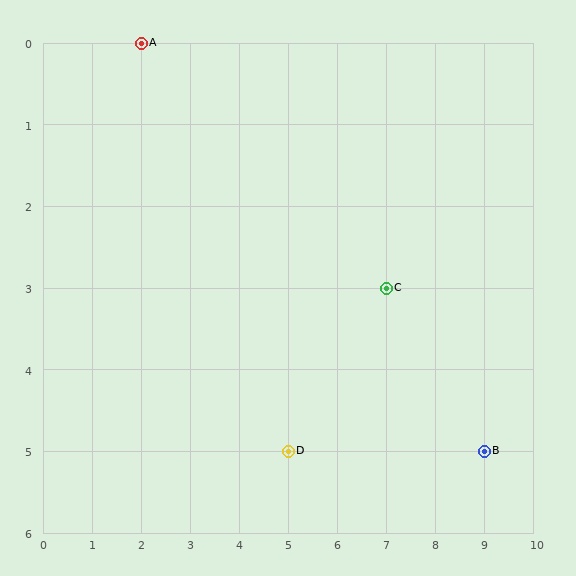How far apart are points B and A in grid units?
Points B and A are 7 columns and 5 rows apart (about 8.6 grid units diagonally).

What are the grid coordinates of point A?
Point A is at grid coordinates (2, 0).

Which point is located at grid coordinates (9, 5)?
Point B is at (9, 5).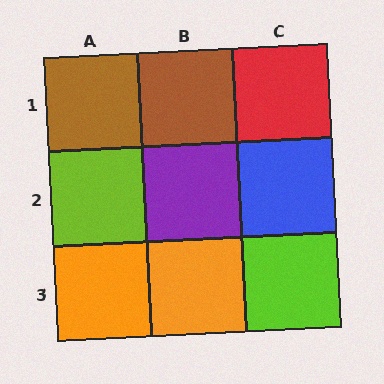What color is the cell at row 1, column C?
Red.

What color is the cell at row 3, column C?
Lime.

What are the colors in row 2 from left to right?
Lime, purple, blue.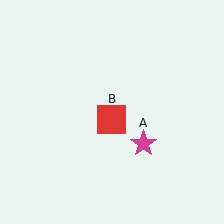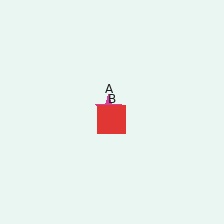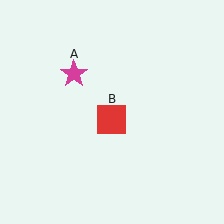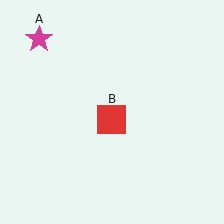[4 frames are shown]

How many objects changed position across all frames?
1 object changed position: magenta star (object A).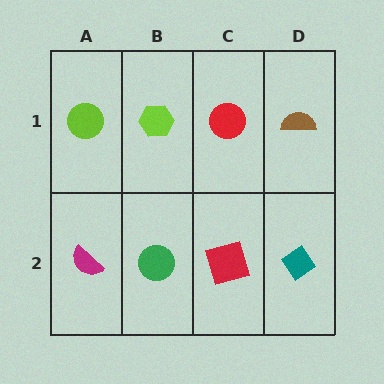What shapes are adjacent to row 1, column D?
A teal diamond (row 2, column D), a red circle (row 1, column C).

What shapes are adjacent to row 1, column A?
A magenta semicircle (row 2, column A), a lime hexagon (row 1, column B).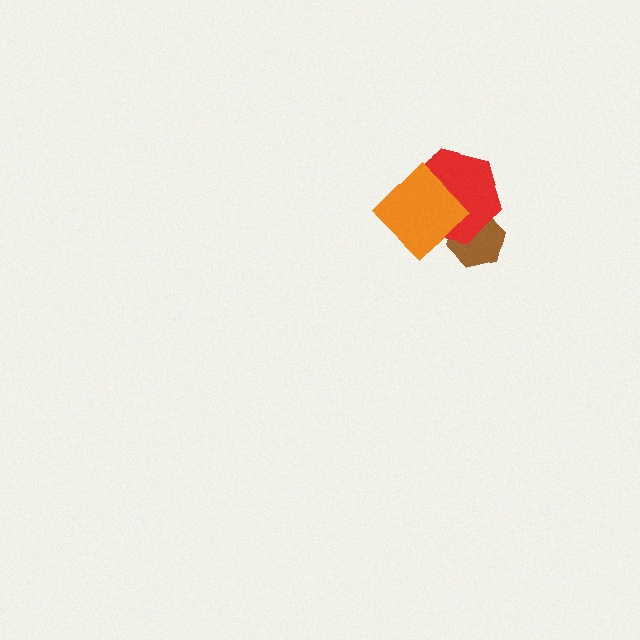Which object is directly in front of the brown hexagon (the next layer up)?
The red hexagon is directly in front of the brown hexagon.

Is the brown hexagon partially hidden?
Yes, it is partially covered by another shape.